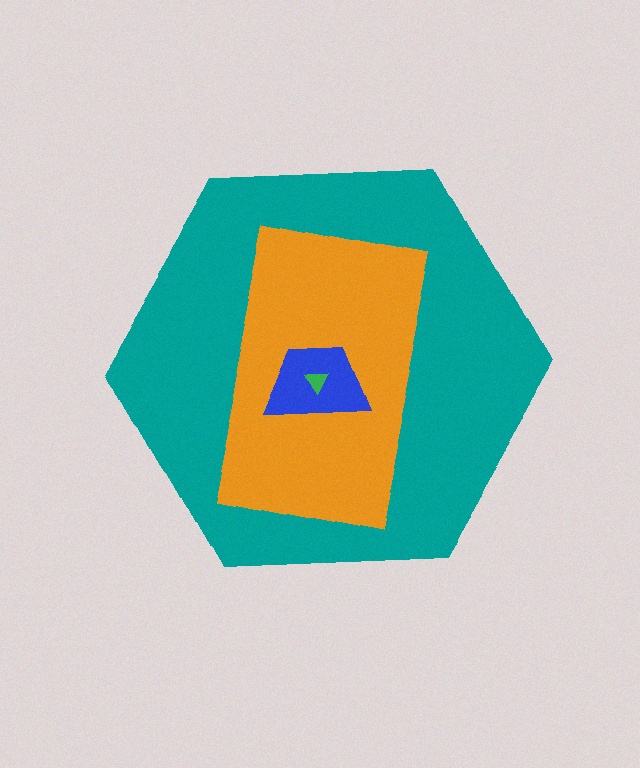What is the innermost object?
The green triangle.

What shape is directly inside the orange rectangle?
The blue trapezoid.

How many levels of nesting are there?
4.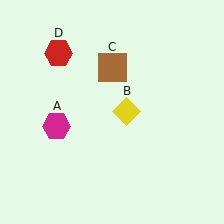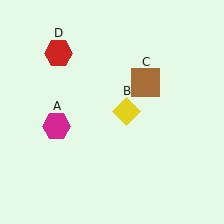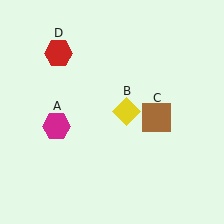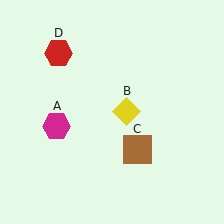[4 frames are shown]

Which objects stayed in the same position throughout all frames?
Magenta hexagon (object A) and yellow diamond (object B) and red hexagon (object D) remained stationary.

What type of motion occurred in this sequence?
The brown square (object C) rotated clockwise around the center of the scene.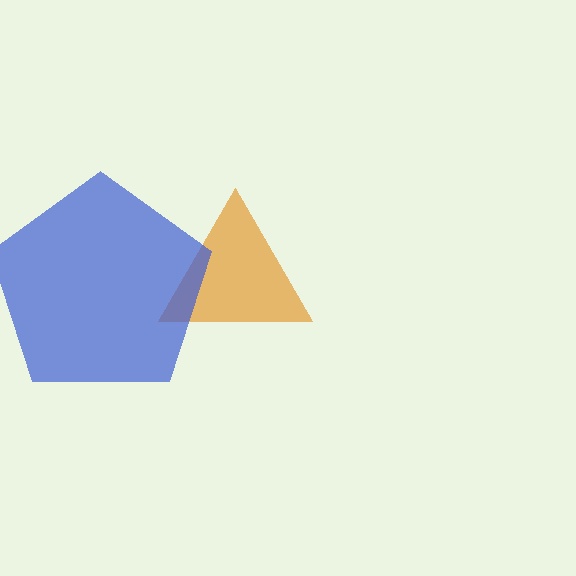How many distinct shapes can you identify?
There are 2 distinct shapes: an orange triangle, a blue pentagon.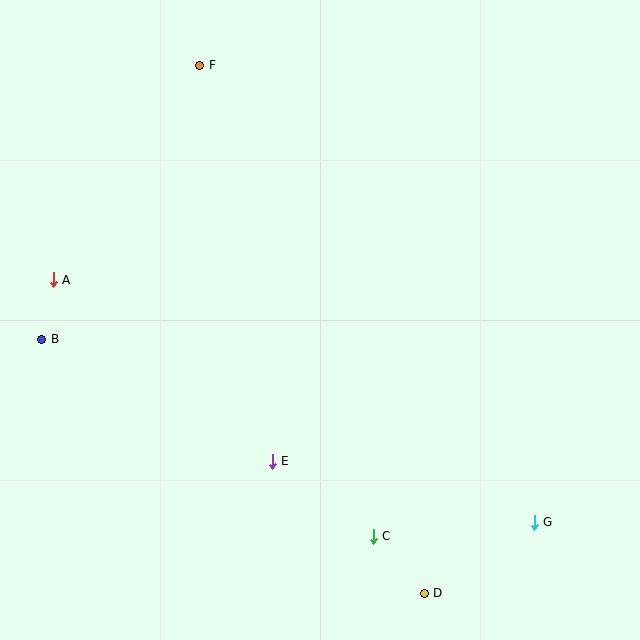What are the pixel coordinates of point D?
Point D is at (424, 593).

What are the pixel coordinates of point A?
Point A is at (53, 280).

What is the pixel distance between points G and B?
The distance between G and B is 525 pixels.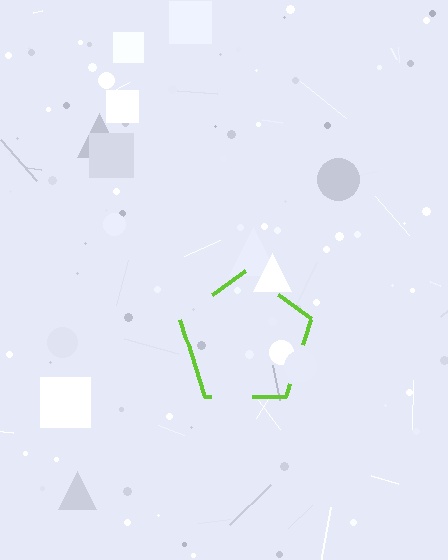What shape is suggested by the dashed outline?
The dashed outline suggests a pentagon.